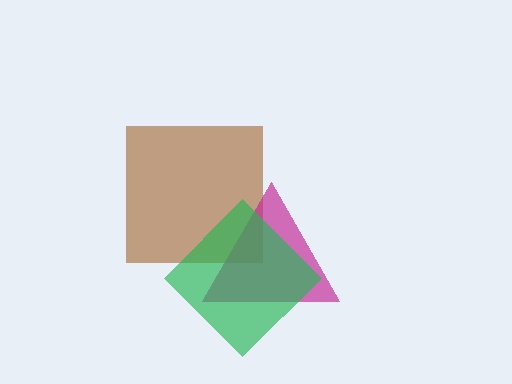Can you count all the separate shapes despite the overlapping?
Yes, there are 3 separate shapes.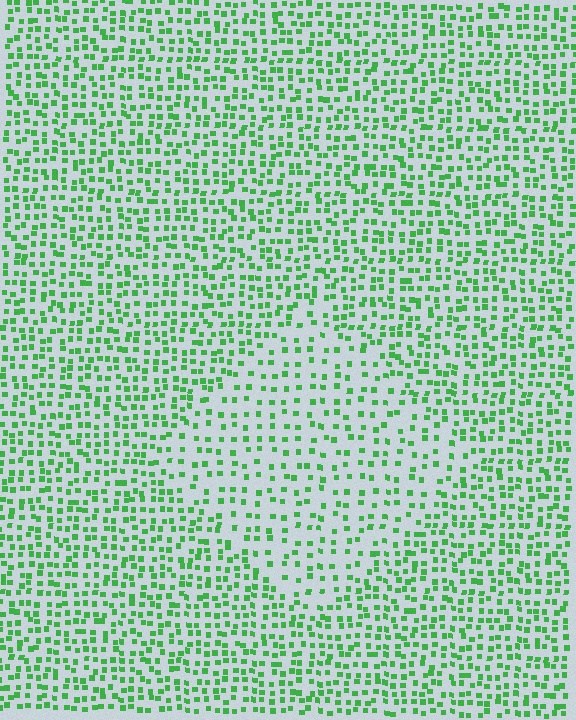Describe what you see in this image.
The image contains small green elements arranged at two different densities. A diamond-shaped region is visible where the elements are less densely packed than the surrounding area.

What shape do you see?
I see a diamond.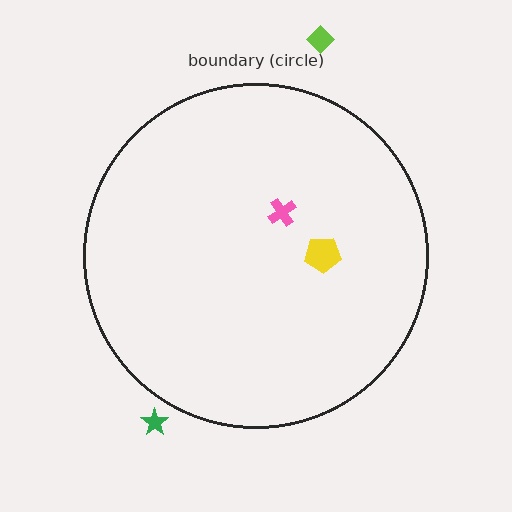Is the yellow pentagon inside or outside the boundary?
Inside.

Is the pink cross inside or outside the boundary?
Inside.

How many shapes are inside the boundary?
2 inside, 2 outside.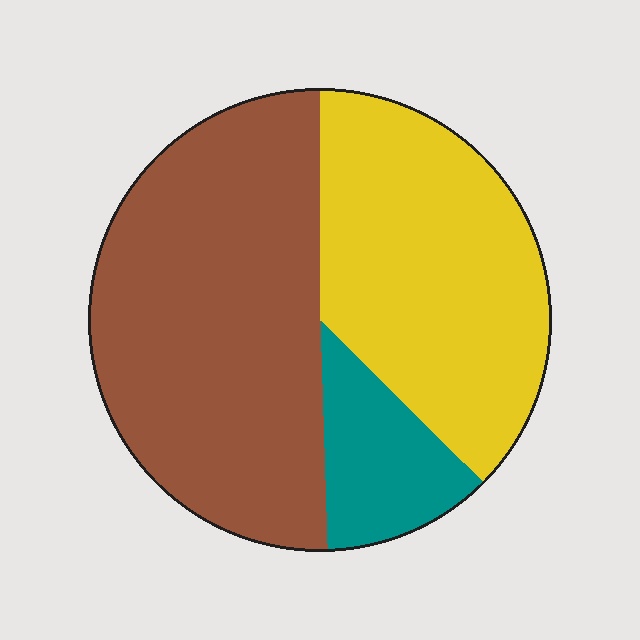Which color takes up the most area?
Brown, at roughly 50%.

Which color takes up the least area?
Teal, at roughly 10%.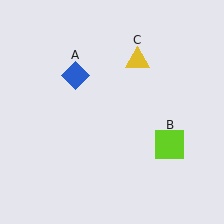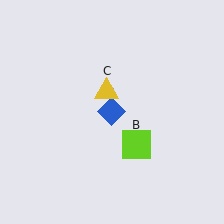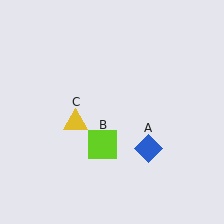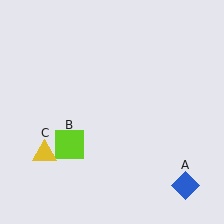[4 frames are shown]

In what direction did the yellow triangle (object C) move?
The yellow triangle (object C) moved down and to the left.